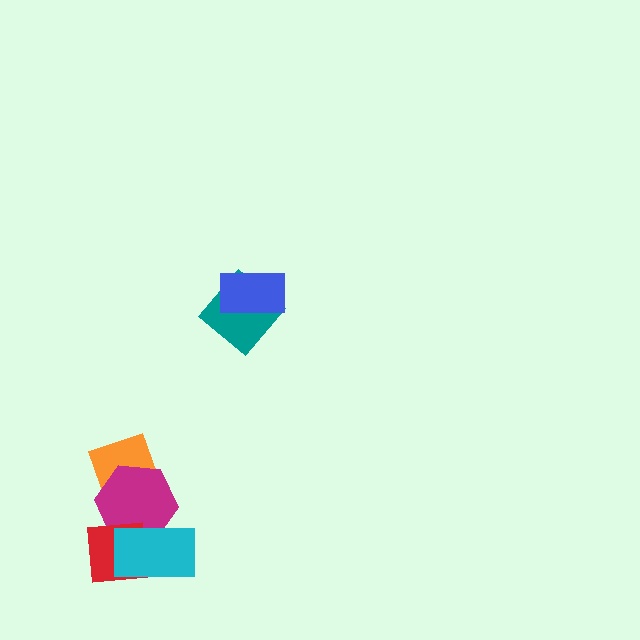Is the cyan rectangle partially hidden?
No, no other shape covers it.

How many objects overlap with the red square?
2 objects overlap with the red square.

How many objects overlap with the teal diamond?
1 object overlaps with the teal diamond.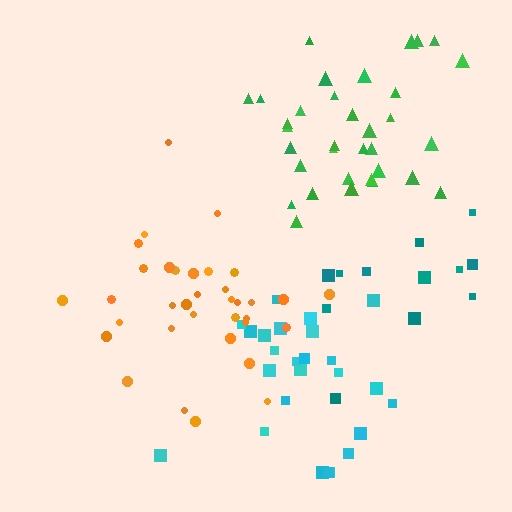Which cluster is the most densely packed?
Green.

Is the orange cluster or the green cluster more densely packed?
Green.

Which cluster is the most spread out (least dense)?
Teal.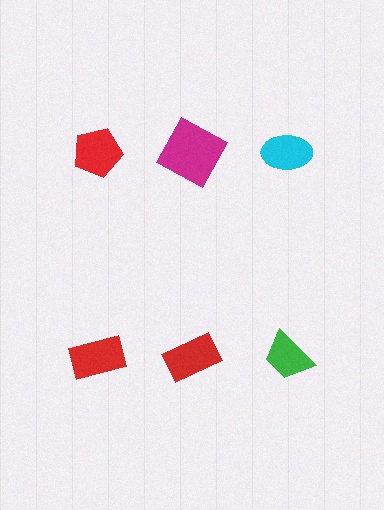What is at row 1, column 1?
A red pentagon.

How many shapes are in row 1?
3 shapes.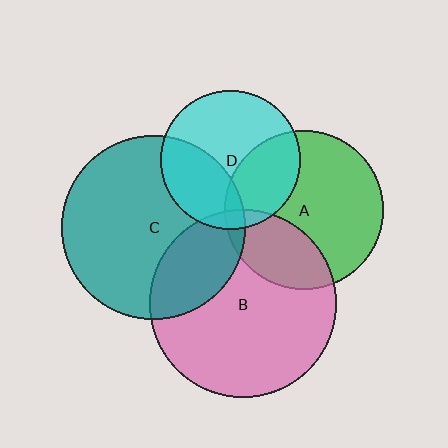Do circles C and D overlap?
Yes.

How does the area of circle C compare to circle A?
Approximately 1.3 times.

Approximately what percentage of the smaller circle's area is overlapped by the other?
Approximately 35%.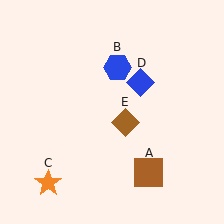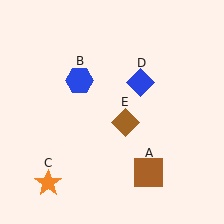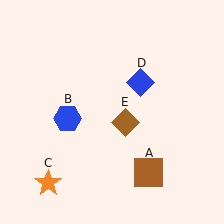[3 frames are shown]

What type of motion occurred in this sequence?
The blue hexagon (object B) rotated counterclockwise around the center of the scene.